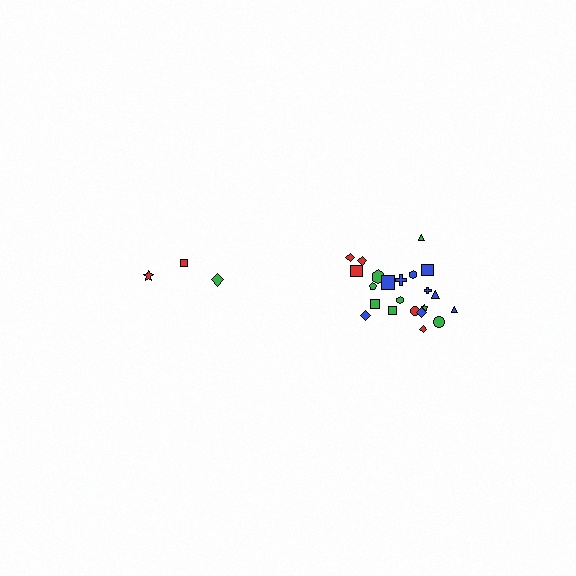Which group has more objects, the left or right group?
The right group.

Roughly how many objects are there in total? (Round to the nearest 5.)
Roughly 25 objects in total.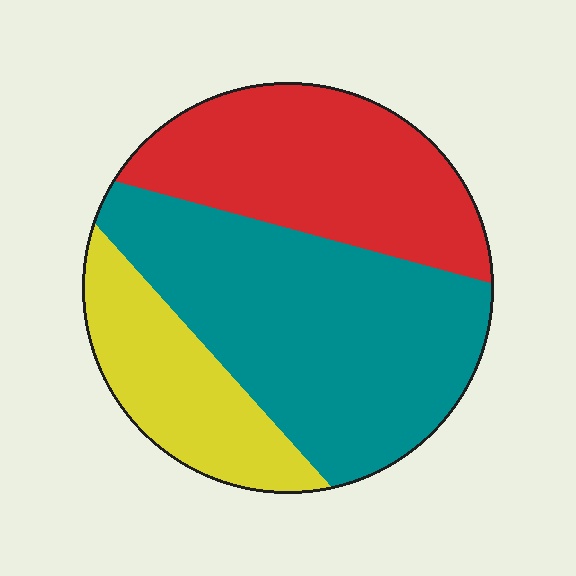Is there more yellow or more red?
Red.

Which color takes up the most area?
Teal, at roughly 45%.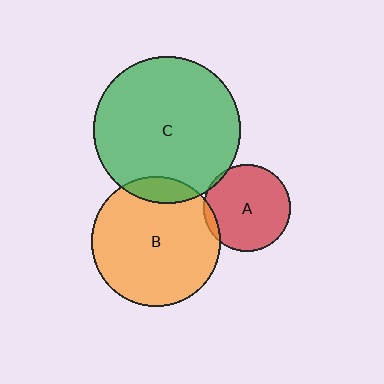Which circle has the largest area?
Circle C (green).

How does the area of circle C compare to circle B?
Approximately 1.3 times.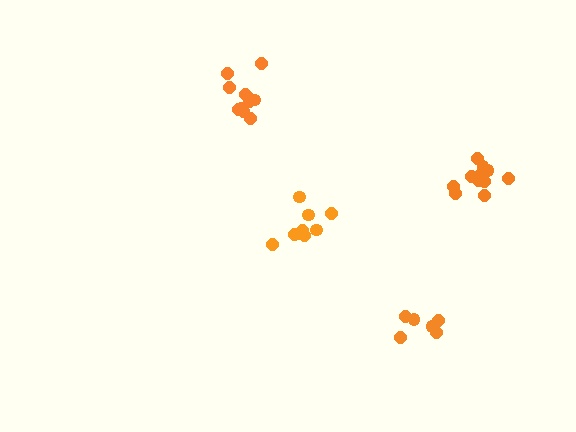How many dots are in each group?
Group 1: 11 dots, Group 2: 9 dots, Group 3: 11 dots, Group 4: 6 dots (37 total).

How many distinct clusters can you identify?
There are 4 distinct clusters.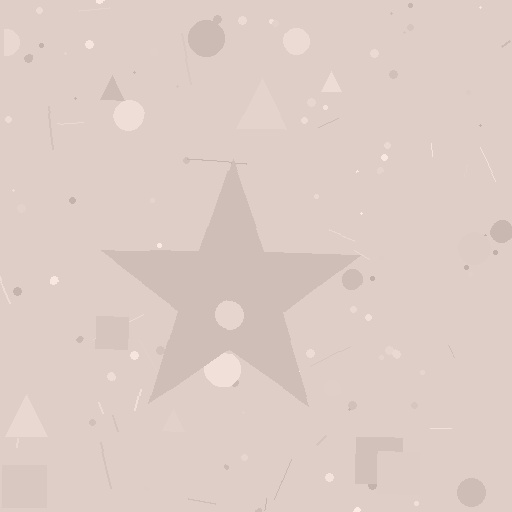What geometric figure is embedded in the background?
A star is embedded in the background.